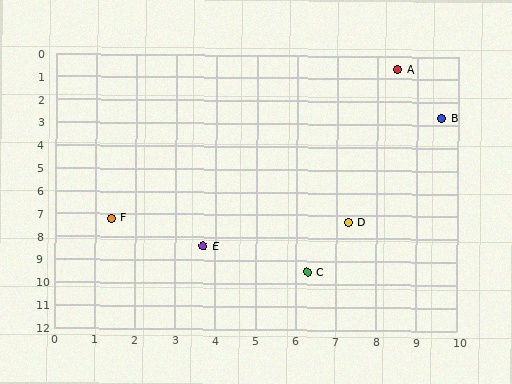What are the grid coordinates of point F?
Point F is at approximately (1.4, 7.2).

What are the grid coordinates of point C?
Point C is at approximately (6.3, 9.5).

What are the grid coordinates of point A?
Point A is at approximately (8.5, 0.6).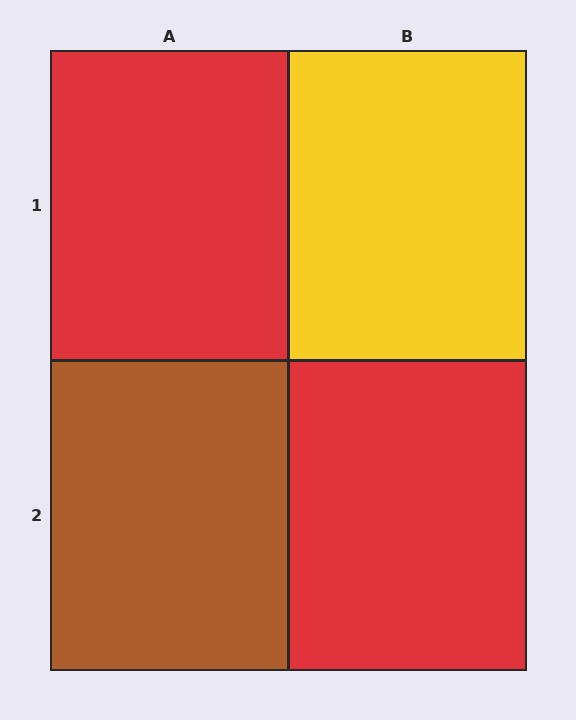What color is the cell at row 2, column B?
Red.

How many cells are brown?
1 cell is brown.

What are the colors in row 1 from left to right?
Red, yellow.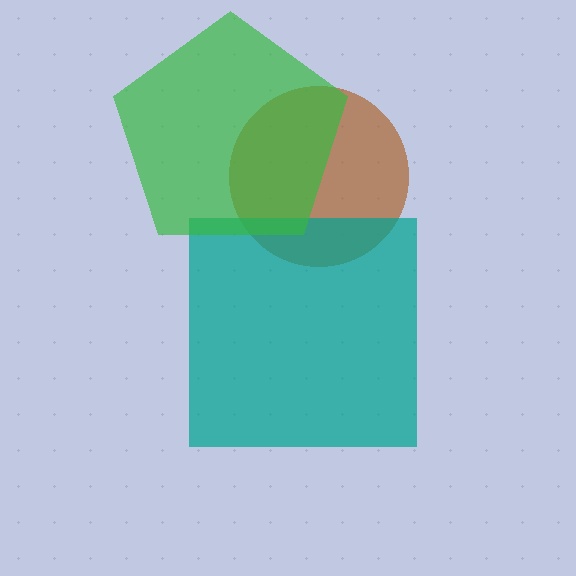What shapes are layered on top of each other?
The layered shapes are: a brown circle, a teal square, a green pentagon.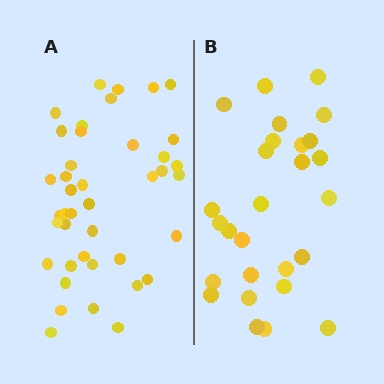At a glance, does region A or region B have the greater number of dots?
Region A (the left region) has more dots.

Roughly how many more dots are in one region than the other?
Region A has approximately 15 more dots than region B.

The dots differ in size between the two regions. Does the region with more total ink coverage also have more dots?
No. Region B has more total ink coverage because its dots are larger, but region A actually contains more individual dots. Total area can be misleading — the number of items is what matters here.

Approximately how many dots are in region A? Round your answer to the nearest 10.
About 40 dots. (The exact count is 41, which rounds to 40.)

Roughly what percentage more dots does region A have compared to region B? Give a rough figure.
About 50% more.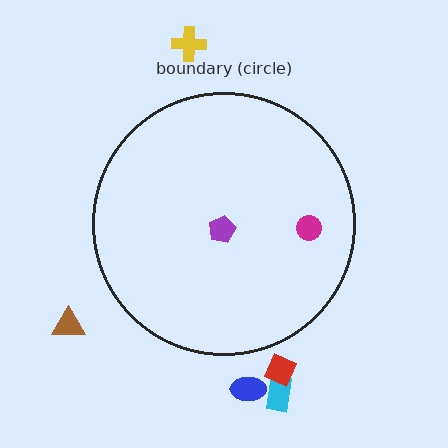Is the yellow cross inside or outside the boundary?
Outside.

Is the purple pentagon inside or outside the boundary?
Inside.